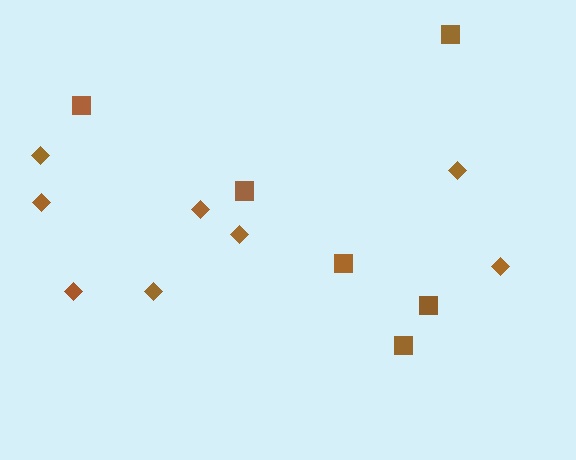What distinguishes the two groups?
There are 2 groups: one group of diamonds (8) and one group of squares (6).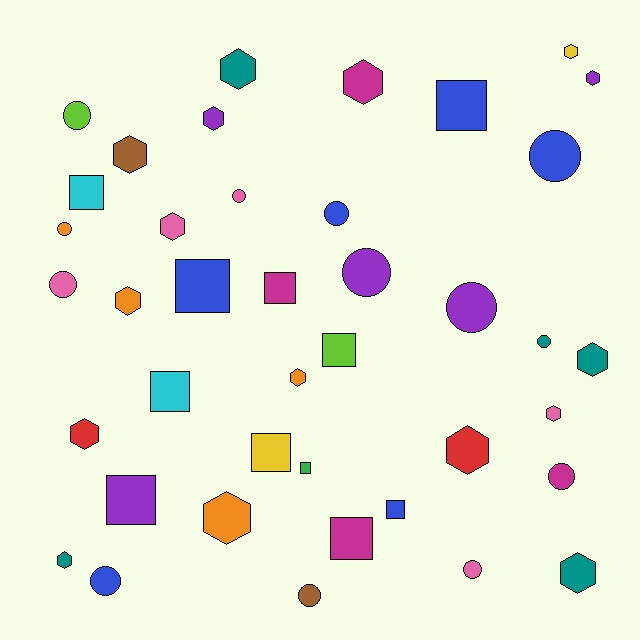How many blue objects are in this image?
There are 6 blue objects.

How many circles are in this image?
There are 13 circles.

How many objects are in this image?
There are 40 objects.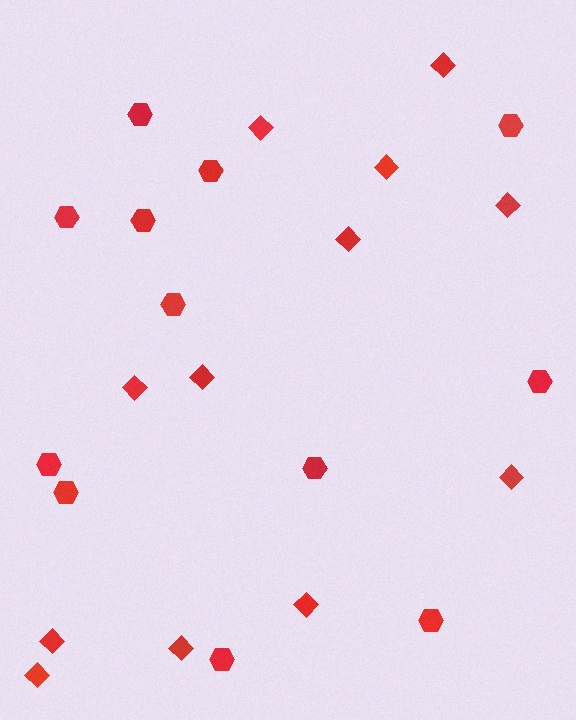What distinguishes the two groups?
There are 2 groups: one group of hexagons (12) and one group of diamonds (12).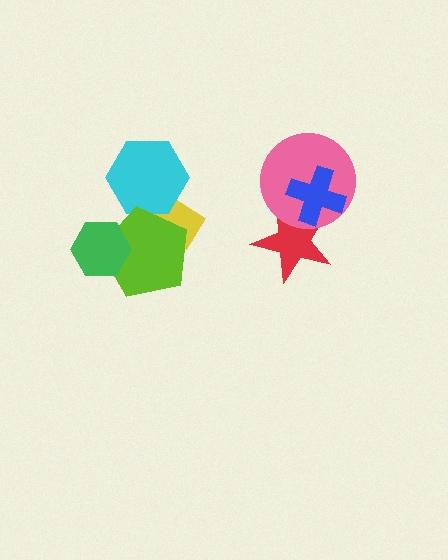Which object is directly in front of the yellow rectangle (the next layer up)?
The cyan hexagon is directly in front of the yellow rectangle.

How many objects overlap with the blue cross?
2 objects overlap with the blue cross.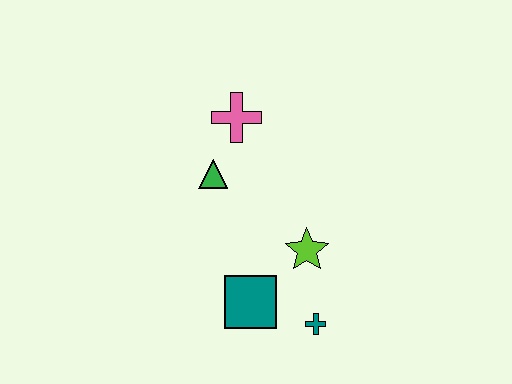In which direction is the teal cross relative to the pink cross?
The teal cross is below the pink cross.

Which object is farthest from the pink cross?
The teal cross is farthest from the pink cross.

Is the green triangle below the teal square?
No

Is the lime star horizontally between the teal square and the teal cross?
Yes